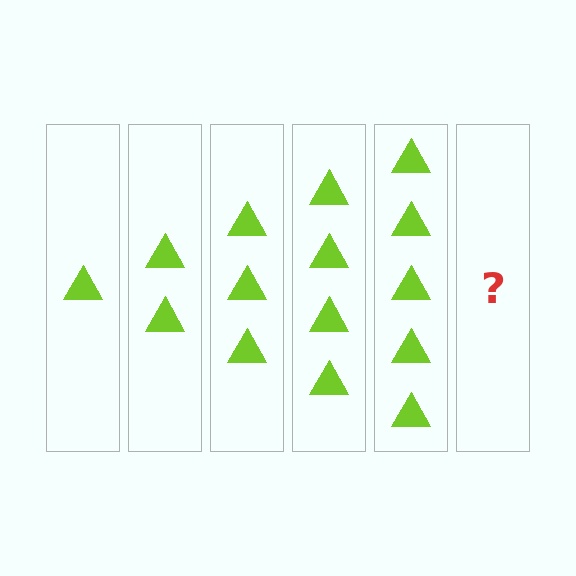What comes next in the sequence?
The next element should be 6 triangles.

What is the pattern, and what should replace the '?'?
The pattern is that each step adds one more triangle. The '?' should be 6 triangles.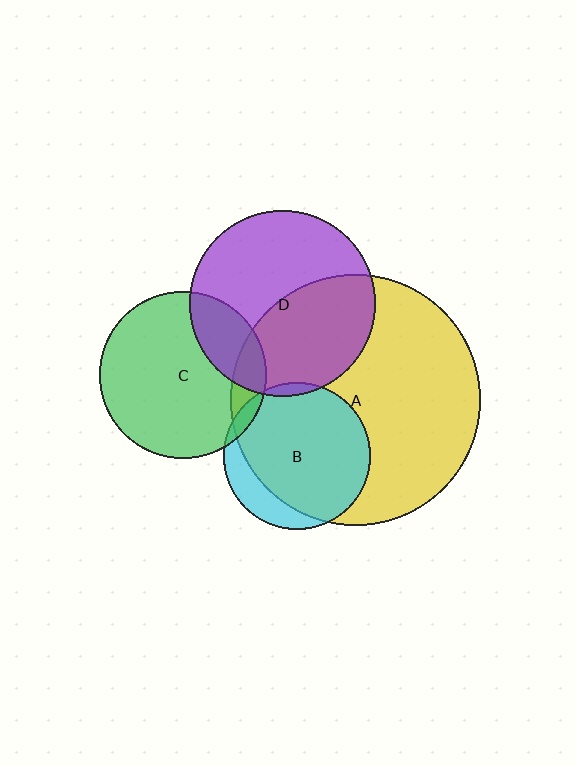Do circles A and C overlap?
Yes.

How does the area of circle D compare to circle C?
Approximately 1.2 times.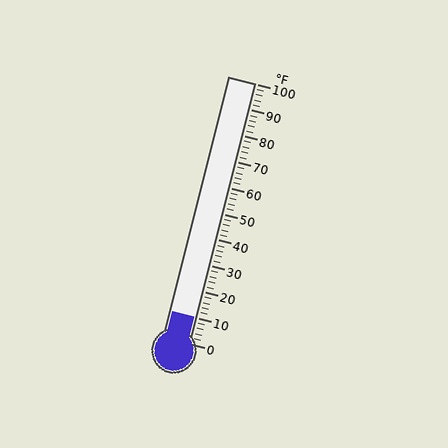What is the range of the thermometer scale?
The thermometer scale ranges from 0°F to 100°F.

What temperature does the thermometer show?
The thermometer shows approximately 10°F.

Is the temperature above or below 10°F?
The temperature is at 10°F.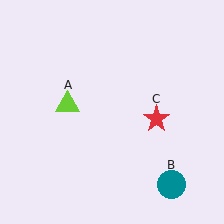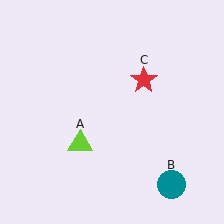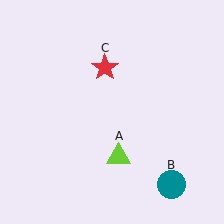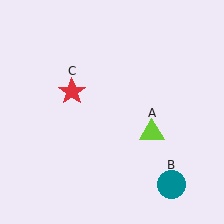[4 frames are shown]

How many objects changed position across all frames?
2 objects changed position: lime triangle (object A), red star (object C).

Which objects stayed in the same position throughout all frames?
Teal circle (object B) remained stationary.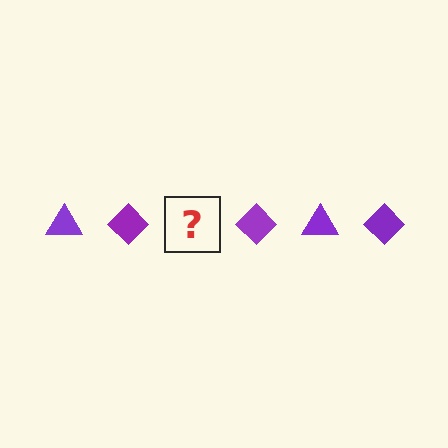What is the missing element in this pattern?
The missing element is a purple triangle.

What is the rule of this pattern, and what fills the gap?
The rule is that the pattern cycles through triangle, diamond shapes in purple. The gap should be filled with a purple triangle.